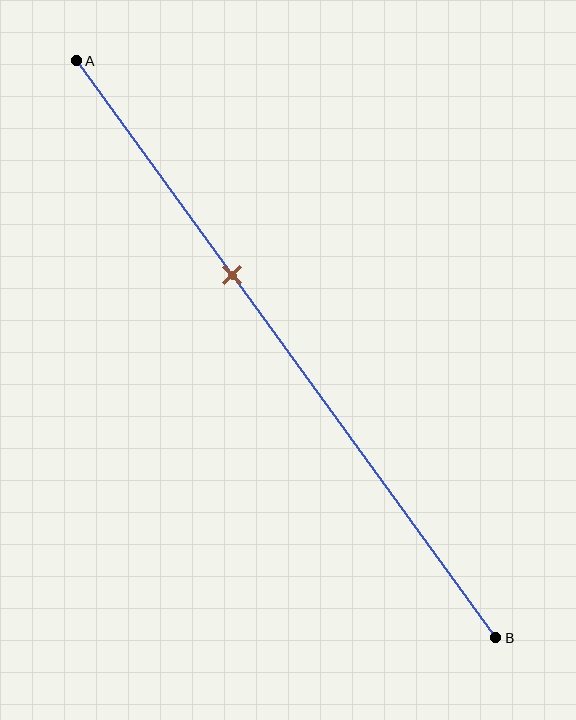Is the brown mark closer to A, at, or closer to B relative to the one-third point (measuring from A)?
The brown mark is closer to point B than the one-third point of segment AB.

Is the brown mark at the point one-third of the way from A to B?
No, the mark is at about 35% from A, not at the 33% one-third point.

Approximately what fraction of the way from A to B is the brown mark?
The brown mark is approximately 35% of the way from A to B.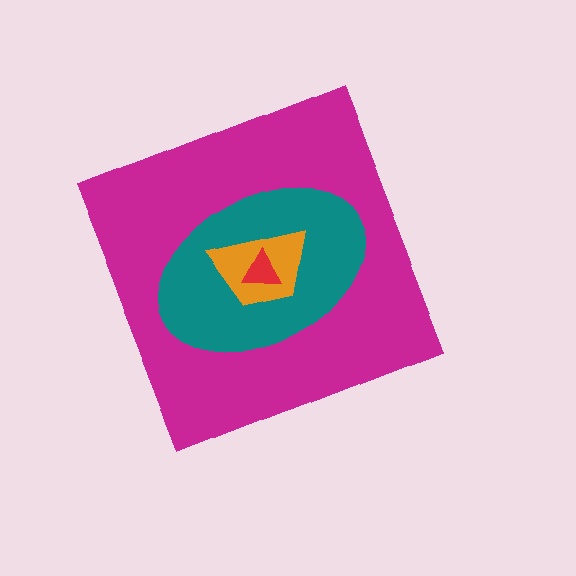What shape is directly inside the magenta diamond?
The teal ellipse.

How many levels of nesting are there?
4.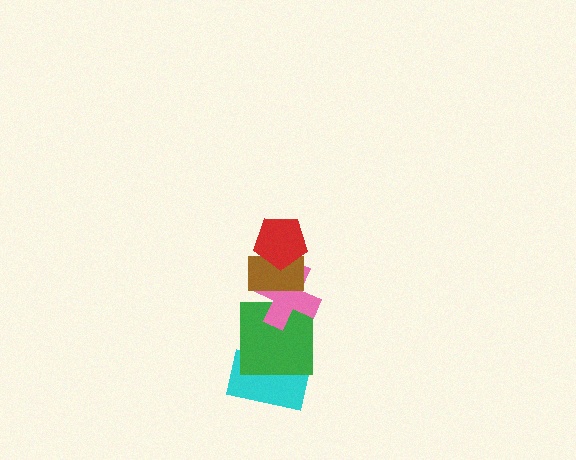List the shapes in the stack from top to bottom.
From top to bottom: the red pentagon, the brown rectangle, the pink cross, the green square, the cyan rectangle.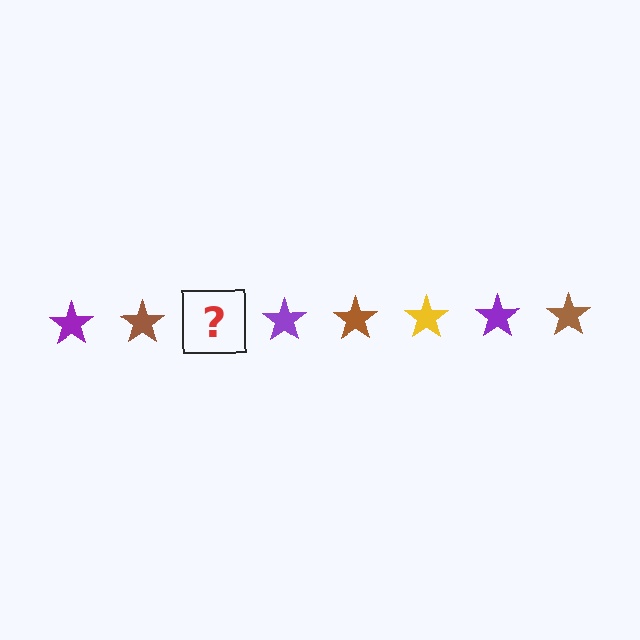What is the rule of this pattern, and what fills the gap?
The rule is that the pattern cycles through purple, brown, yellow stars. The gap should be filled with a yellow star.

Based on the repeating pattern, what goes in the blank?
The blank should be a yellow star.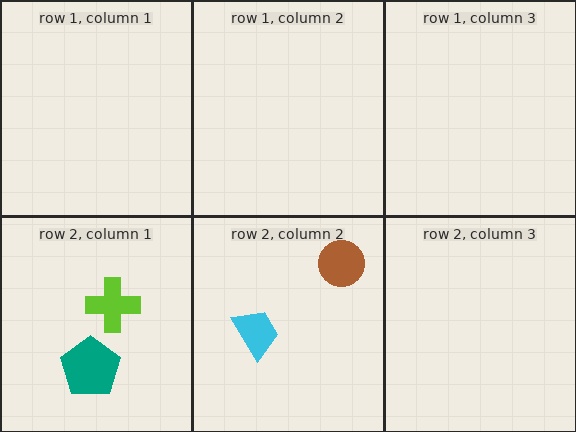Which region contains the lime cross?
The row 2, column 1 region.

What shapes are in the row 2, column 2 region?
The brown circle, the cyan trapezoid.